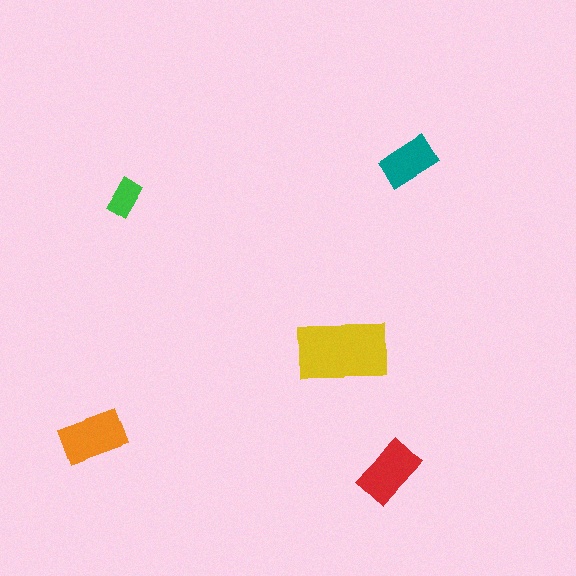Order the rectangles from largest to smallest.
the yellow one, the orange one, the red one, the teal one, the green one.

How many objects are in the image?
There are 5 objects in the image.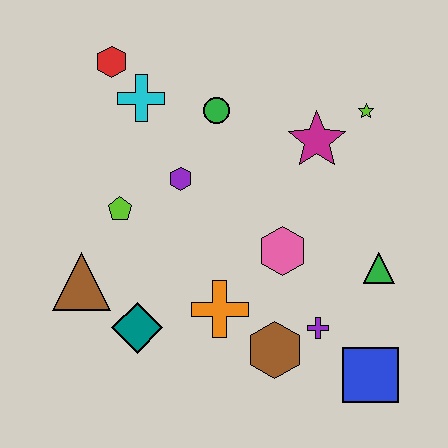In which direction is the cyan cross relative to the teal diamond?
The cyan cross is above the teal diamond.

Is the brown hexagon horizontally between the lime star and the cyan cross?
Yes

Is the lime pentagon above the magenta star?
No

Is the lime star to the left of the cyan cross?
No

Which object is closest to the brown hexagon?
The purple cross is closest to the brown hexagon.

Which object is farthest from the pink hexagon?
The red hexagon is farthest from the pink hexagon.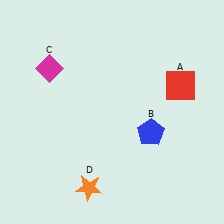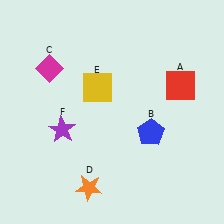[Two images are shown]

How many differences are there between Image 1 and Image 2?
There are 2 differences between the two images.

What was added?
A yellow square (E), a purple star (F) were added in Image 2.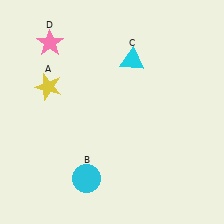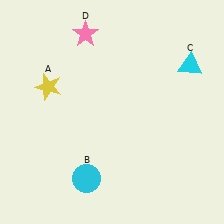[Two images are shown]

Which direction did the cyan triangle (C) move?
The cyan triangle (C) moved right.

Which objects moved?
The objects that moved are: the cyan triangle (C), the pink star (D).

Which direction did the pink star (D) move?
The pink star (D) moved right.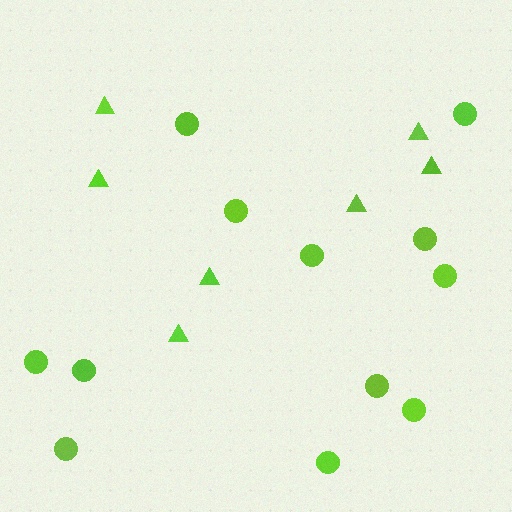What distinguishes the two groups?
There are 2 groups: one group of triangles (7) and one group of circles (12).